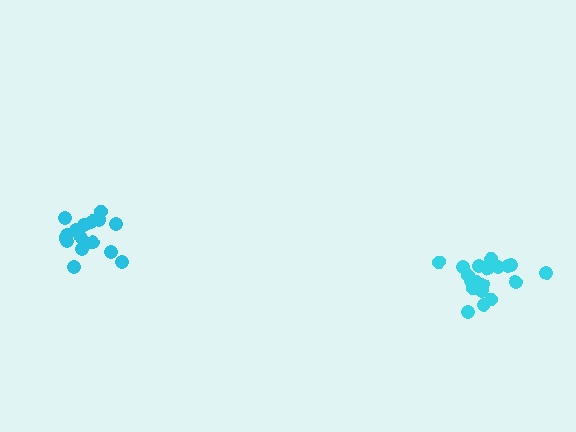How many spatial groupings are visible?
There are 2 spatial groupings.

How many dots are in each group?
Group 1: 18 dots, Group 2: 19 dots (37 total).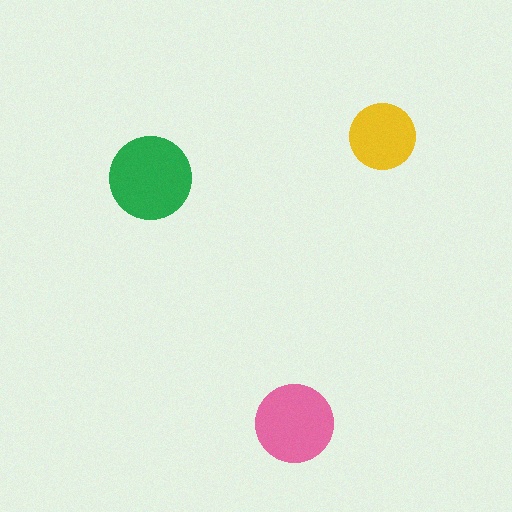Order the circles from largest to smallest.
the green one, the pink one, the yellow one.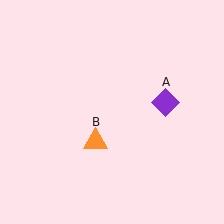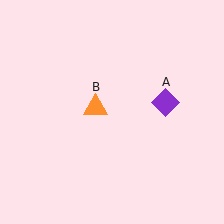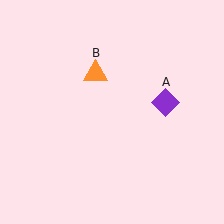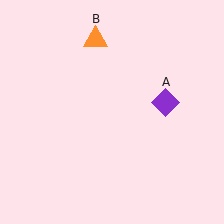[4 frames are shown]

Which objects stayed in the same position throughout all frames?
Purple diamond (object A) remained stationary.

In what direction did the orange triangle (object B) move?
The orange triangle (object B) moved up.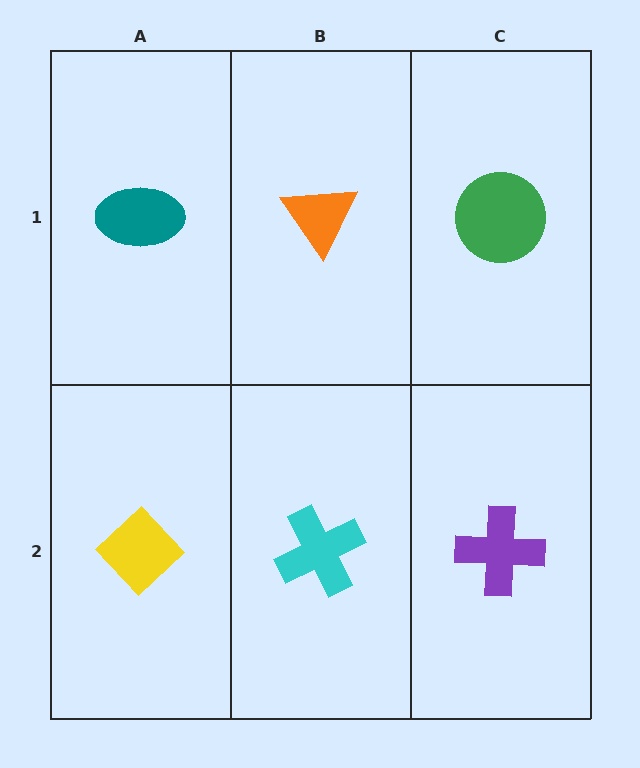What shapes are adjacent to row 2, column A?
A teal ellipse (row 1, column A), a cyan cross (row 2, column B).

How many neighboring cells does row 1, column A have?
2.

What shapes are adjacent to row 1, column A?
A yellow diamond (row 2, column A), an orange triangle (row 1, column B).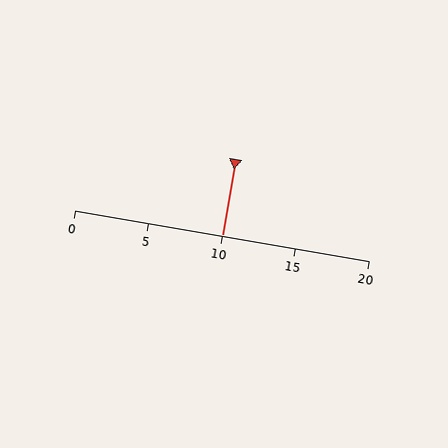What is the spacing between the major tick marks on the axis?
The major ticks are spaced 5 apart.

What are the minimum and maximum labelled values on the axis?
The axis runs from 0 to 20.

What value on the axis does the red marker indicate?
The marker indicates approximately 10.